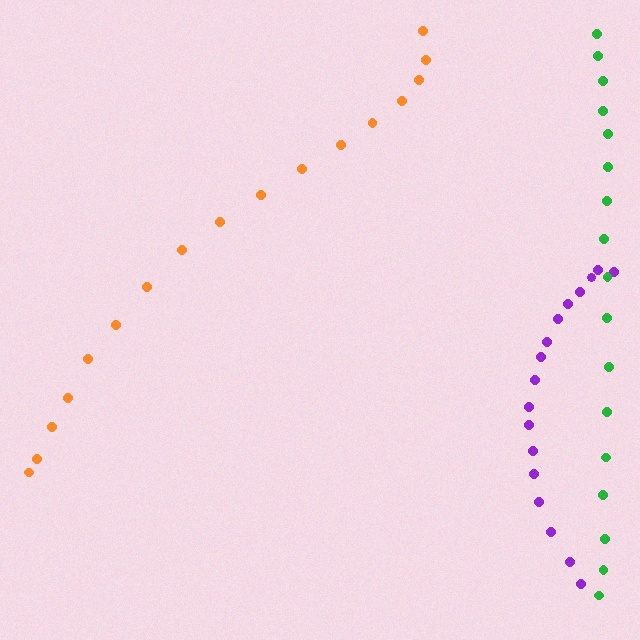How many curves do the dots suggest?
There are 3 distinct paths.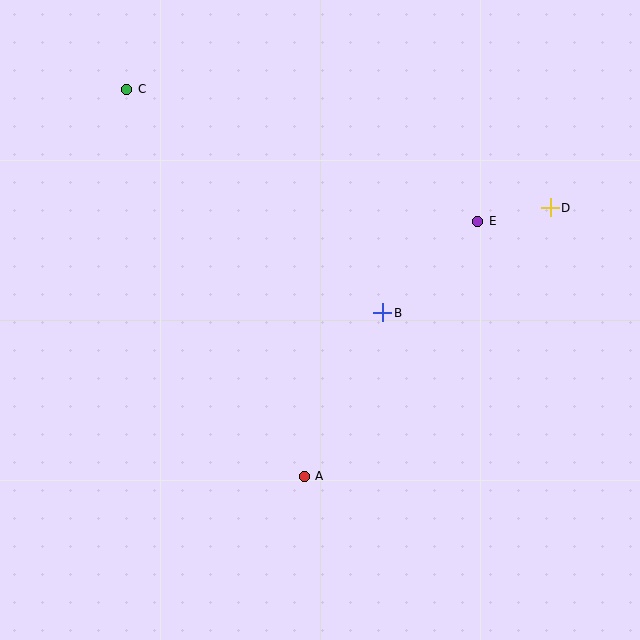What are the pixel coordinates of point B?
Point B is at (383, 313).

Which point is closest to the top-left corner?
Point C is closest to the top-left corner.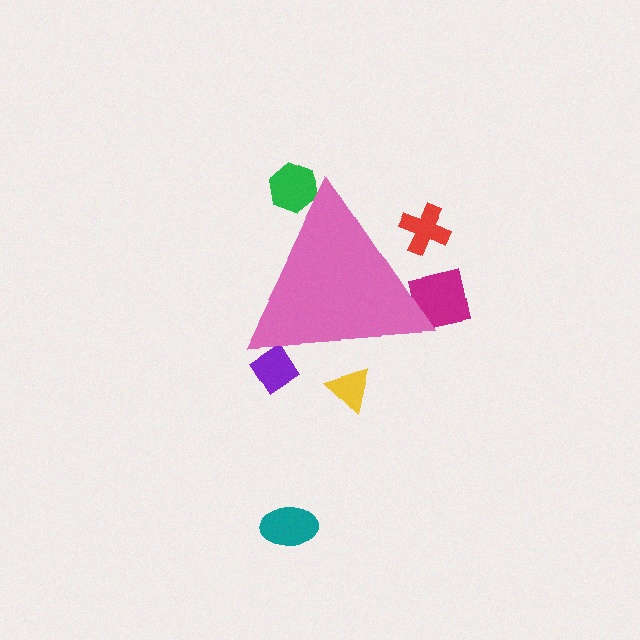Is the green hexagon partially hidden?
Yes, the green hexagon is partially hidden behind the pink triangle.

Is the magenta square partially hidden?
Yes, the magenta square is partially hidden behind the pink triangle.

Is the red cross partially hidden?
Yes, the red cross is partially hidden behind the pink triangle.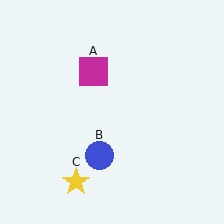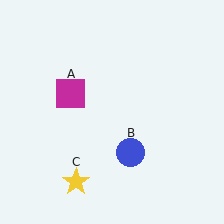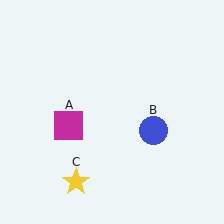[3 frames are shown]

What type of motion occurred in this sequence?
The magenta square (object A), blue circle (object B) rotated counterclockwise around the center of the scene.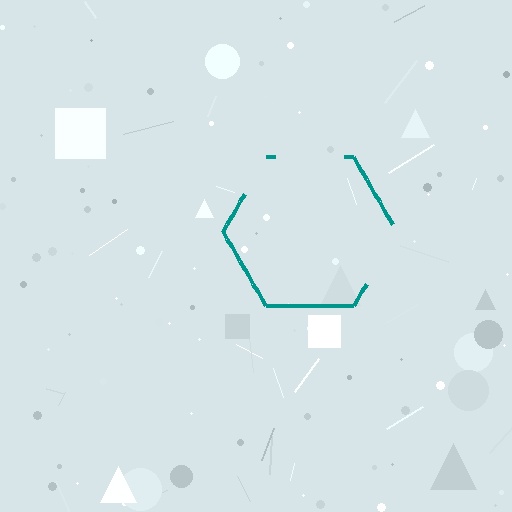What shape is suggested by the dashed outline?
The dashed outline suggests a hexagon.